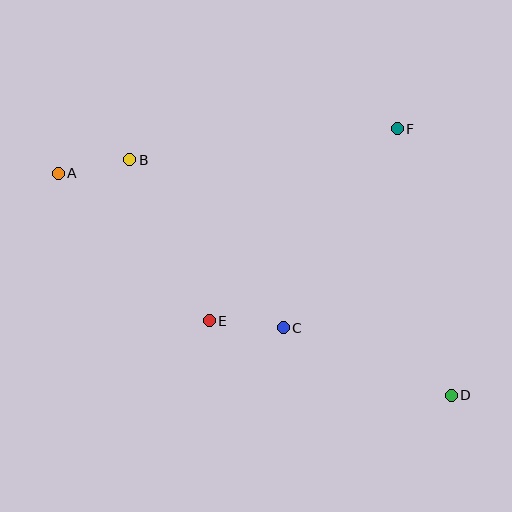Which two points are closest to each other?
Points A and B are closest to each other.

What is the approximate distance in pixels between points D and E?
The distance between D and E is approximately 253 pixels.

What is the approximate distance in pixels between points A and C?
The distance between A and C is approximately 273 pixels.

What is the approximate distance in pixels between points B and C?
The distance between B and C is approximately 227 pixels.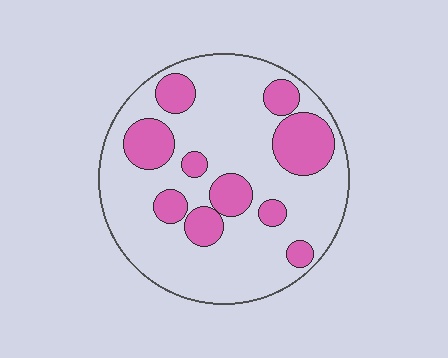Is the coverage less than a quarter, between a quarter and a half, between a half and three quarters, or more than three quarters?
Between a quarter and a half.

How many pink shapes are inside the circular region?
10.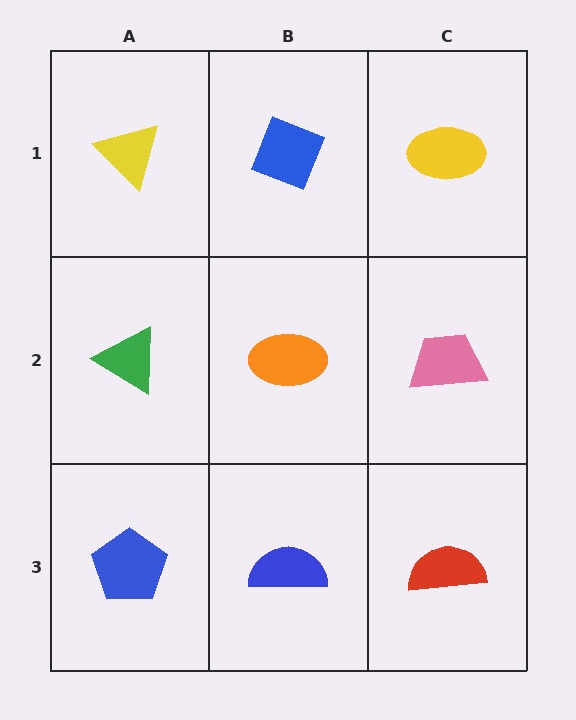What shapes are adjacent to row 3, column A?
A green triangle (row 2, column A), a blue semicircle (row 3, column B).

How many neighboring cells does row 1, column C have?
2.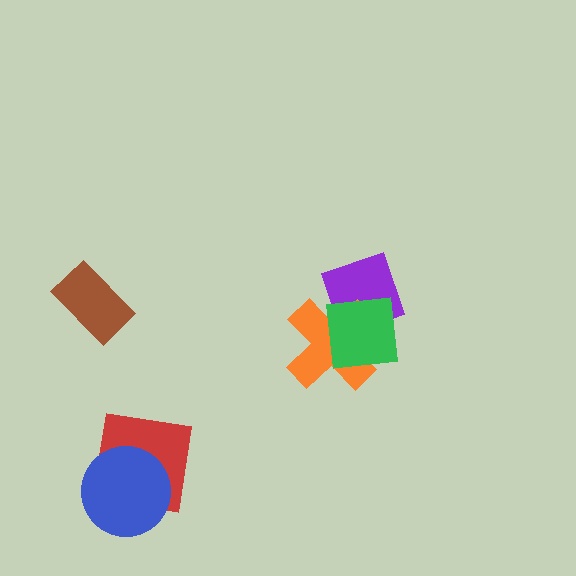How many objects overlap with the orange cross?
2 objects overlap with the orange cross.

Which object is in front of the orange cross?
The green square is in front of the orange cross.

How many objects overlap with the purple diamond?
2 objects overlap with the purple diamond.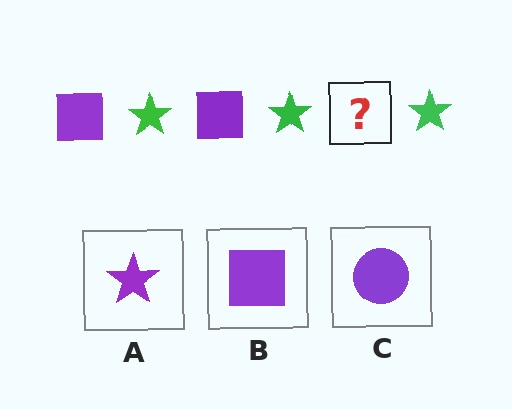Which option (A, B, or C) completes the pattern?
B.